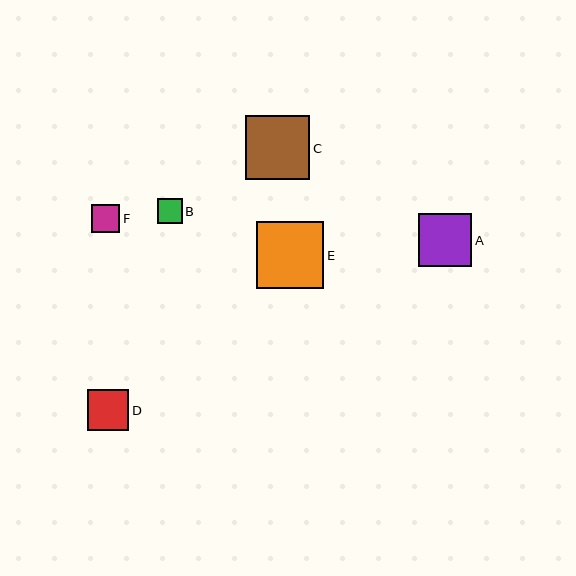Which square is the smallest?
Square B is the smallest with a size of approximately 25 pixels.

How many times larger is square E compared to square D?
Square E is approximately 1.6 times the size of square D.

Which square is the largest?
Square E is the largest with a size of approximately 67 pixels.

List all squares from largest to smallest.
From largest to smallest: E, C, A, D, F, B.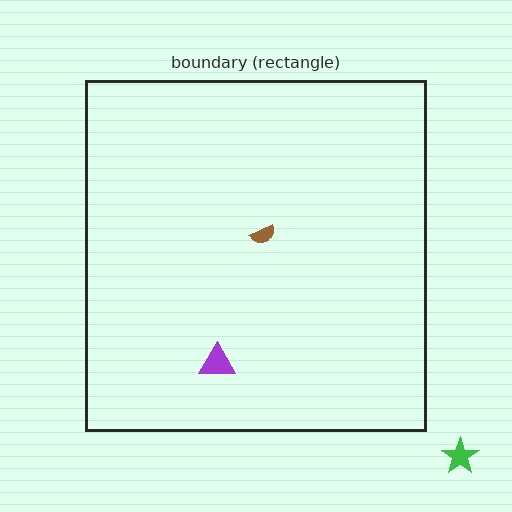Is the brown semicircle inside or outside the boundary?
Inside.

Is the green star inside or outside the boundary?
Outside.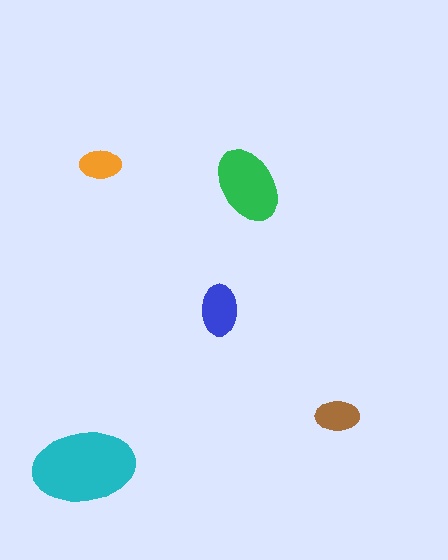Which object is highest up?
The orange ellipse is topmost.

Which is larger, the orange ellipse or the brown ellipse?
The brown one.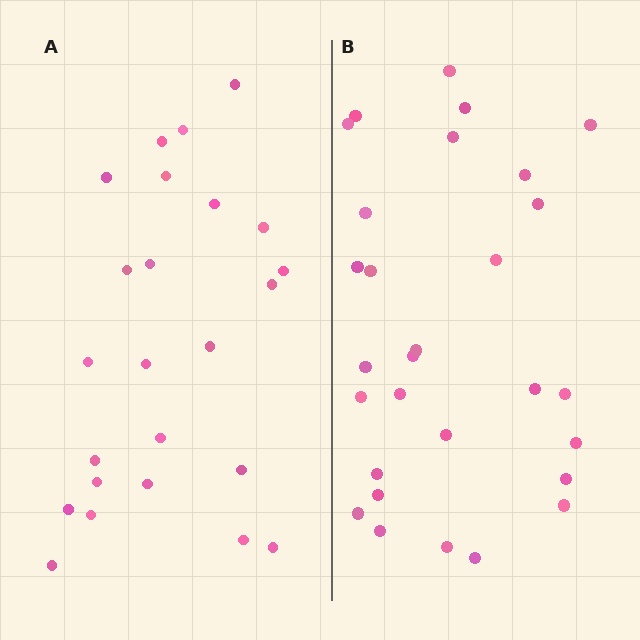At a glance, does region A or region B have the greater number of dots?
Region B (the right region) has more dots.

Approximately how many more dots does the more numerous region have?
Region B has about 5 more dots than region A.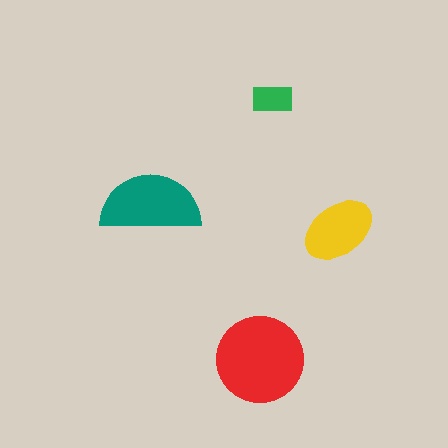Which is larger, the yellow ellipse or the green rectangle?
The yellow ellipse.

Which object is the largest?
The red circle.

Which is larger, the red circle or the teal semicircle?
The red circle.